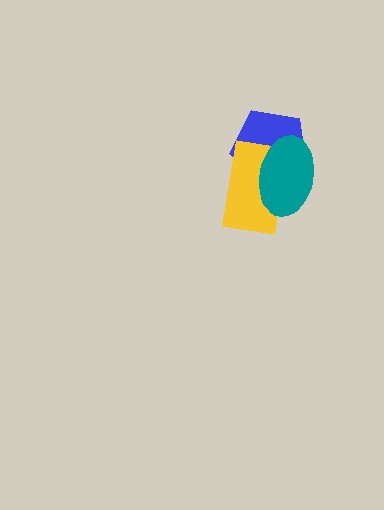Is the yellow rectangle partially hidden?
Yes, it is partially covered by another shape.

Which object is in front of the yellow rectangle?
The teal ellipse is in front of the yellow rectangle.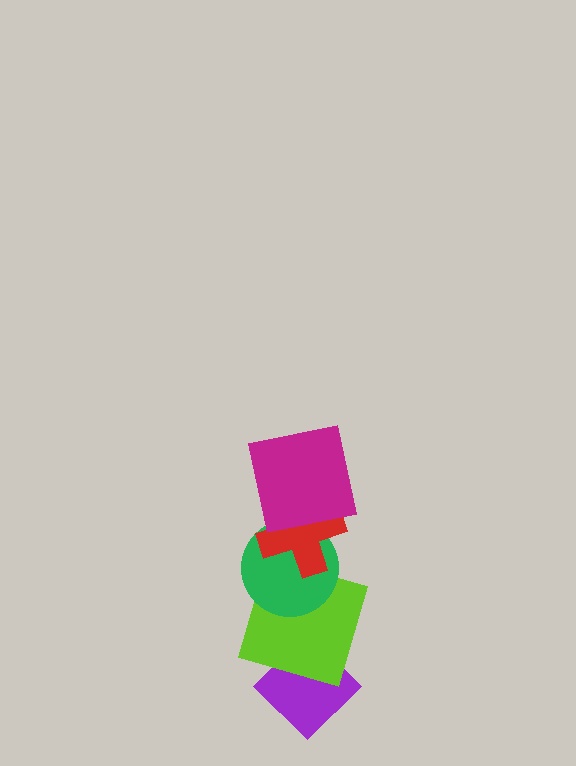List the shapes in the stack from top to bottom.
From top to bottom: the magenta square, the red cross, the green circle, the lime square, the purple diamond.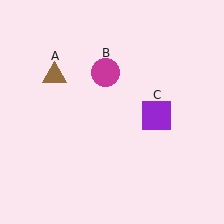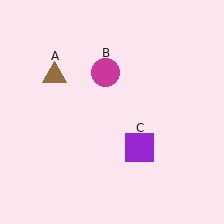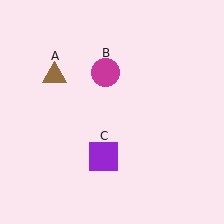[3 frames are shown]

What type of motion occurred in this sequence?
The purple square (object C) rotated clockwise around the center of the scene.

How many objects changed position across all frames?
1 object changed position: purple square (object C).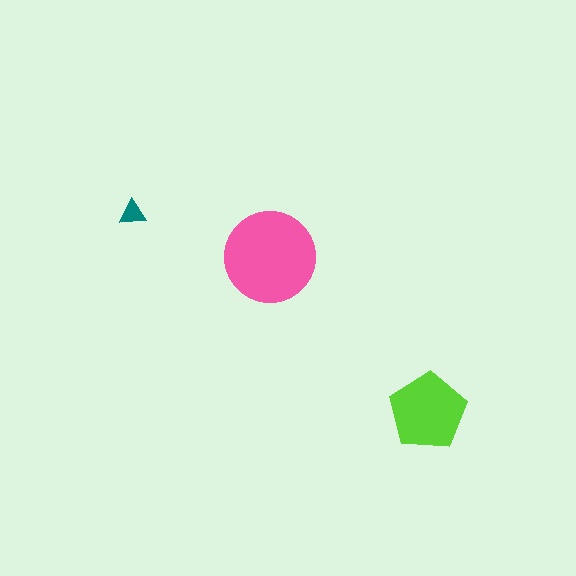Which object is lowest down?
The lime pentagon is bottommost.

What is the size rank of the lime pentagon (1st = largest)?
2nd.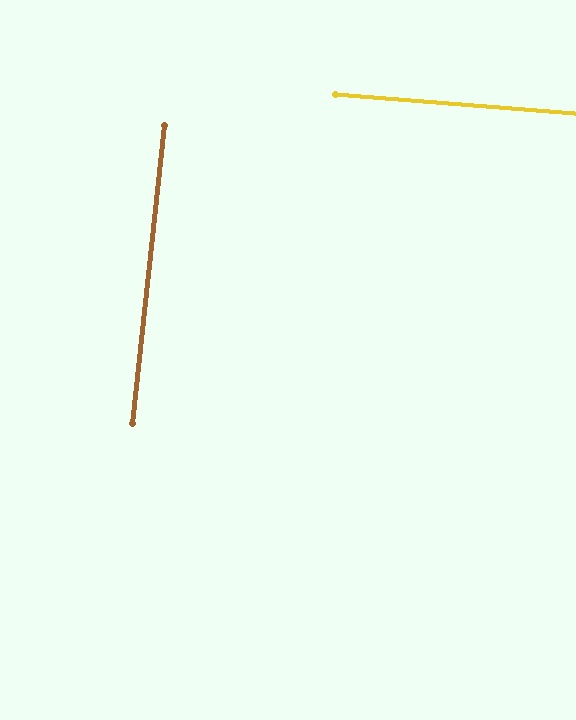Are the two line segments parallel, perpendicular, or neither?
Perpendicular — they meet at approximately 89°.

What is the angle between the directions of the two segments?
Approximately 89 degrees.